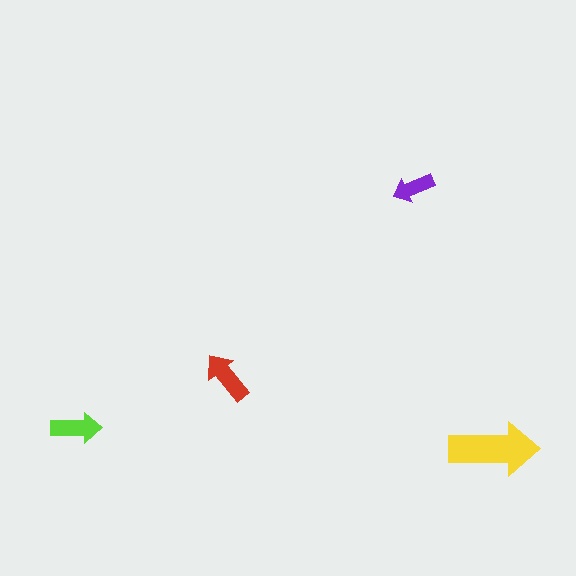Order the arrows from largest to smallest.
the yellow one, the red one, the lime one, the purple one.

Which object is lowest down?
The yellow arrow is bottommost.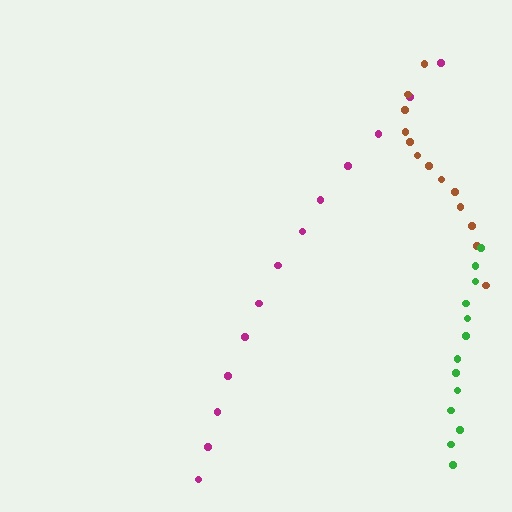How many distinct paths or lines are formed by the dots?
There are 3 distinct paths.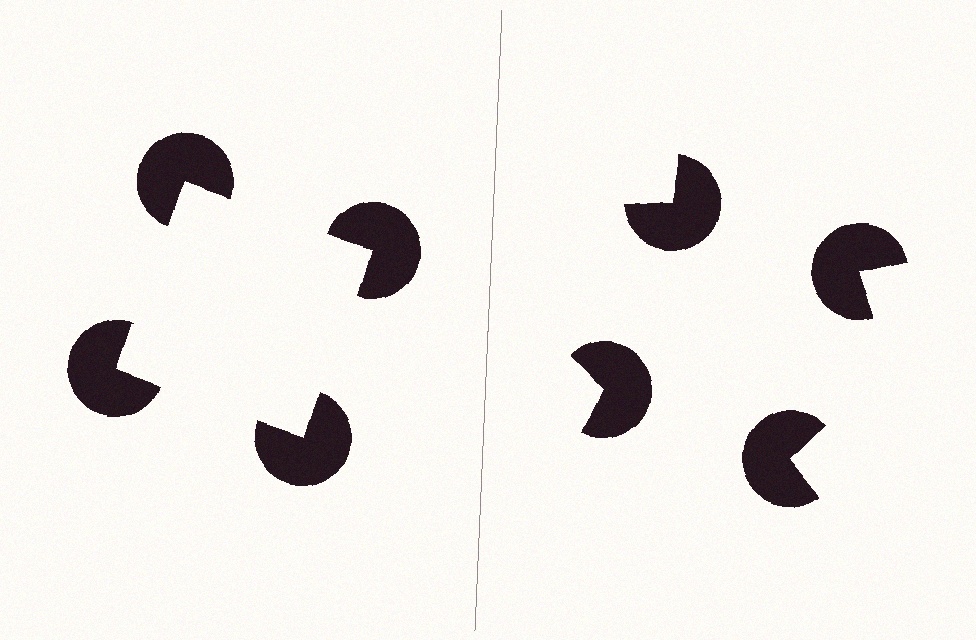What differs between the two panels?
The pac-man discs are positioned identically on both sides; only the wedge orientations differ. On the left they align to a square; on the right they are misaligned.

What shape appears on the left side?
An illusory square.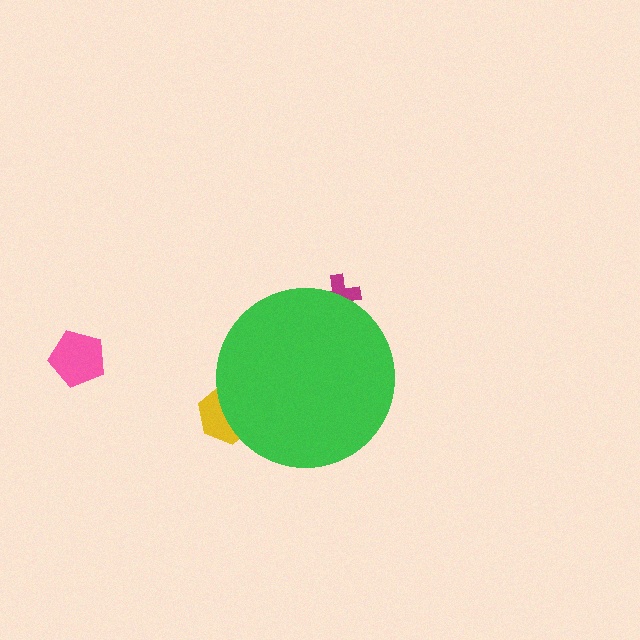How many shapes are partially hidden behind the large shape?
2 shapes are partially hidden.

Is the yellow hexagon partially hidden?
Yes, the yellow hexagon is partially hidden behind the green circle.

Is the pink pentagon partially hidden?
No, the pink pentagon is fully visible.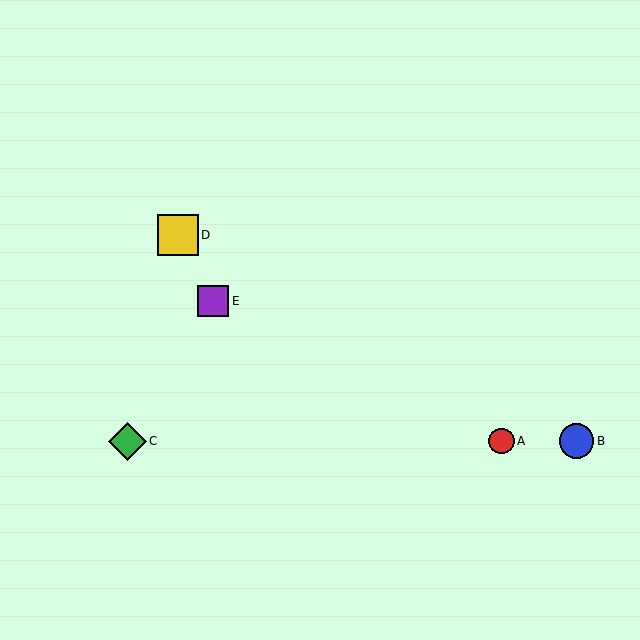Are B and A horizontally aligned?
Yes, both are at y≈441.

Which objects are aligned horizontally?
Objects A, B, C are aligned horizontally.